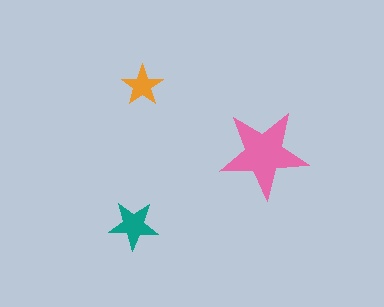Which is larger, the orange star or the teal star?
The teal one.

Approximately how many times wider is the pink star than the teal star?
About 2 times wider.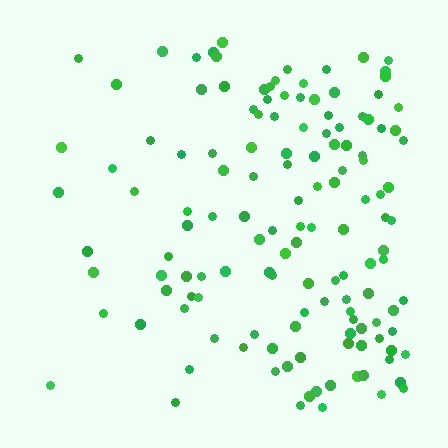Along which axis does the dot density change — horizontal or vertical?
Horizontal.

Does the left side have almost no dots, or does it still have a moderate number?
Still a moderate number, just noticeably fewer than the right.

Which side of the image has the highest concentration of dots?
The right.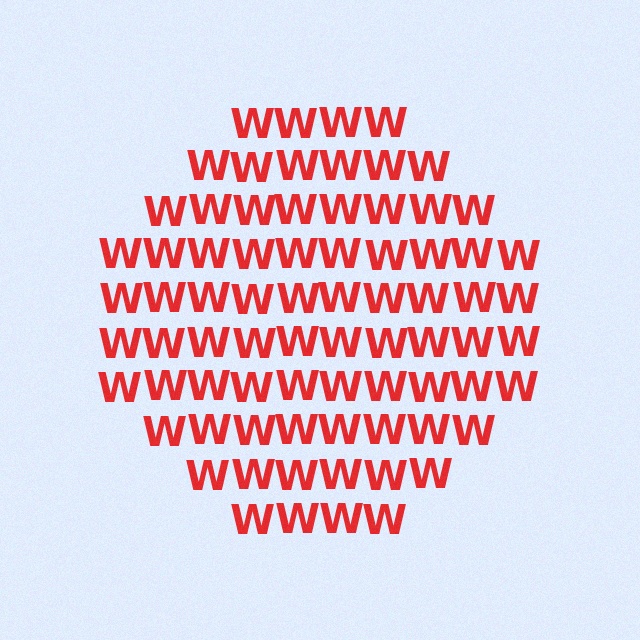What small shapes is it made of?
It is made of small letter W's.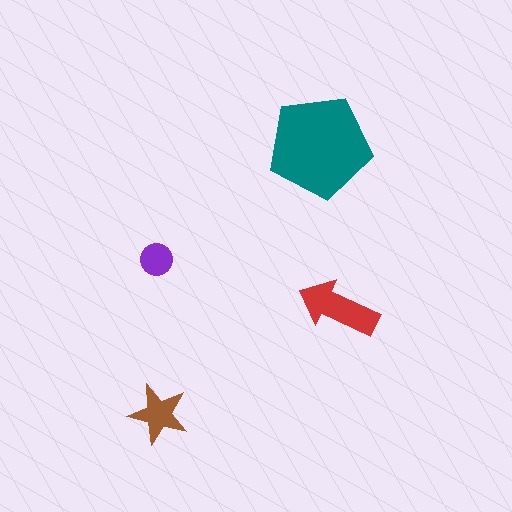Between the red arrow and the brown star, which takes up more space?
The red arrow.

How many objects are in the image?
There are 4 objects in the image.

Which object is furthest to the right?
The red arrow is rightmost.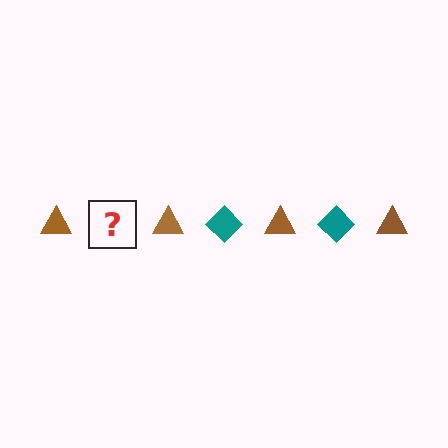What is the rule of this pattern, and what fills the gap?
The rule is that the pattern alternates between brown triangle and teal diamond. The gap should be filled with a teal diamond.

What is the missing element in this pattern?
The missing element is a teal diamond.